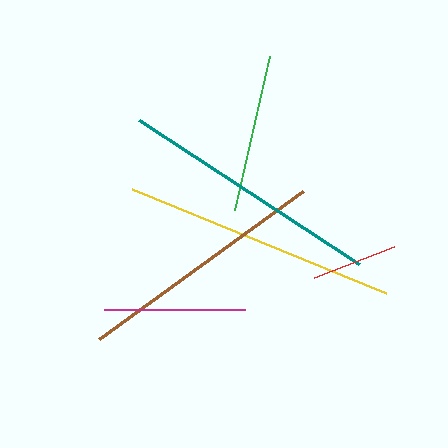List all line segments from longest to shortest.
From longest to shortest: yellow, teal, brown, green, magenta, red.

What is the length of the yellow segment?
The yellow segment is approximately 275 pixels long.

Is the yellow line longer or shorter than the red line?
The yellow line is longer than the red line.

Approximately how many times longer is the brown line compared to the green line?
The brown line is approximately 1.6 times the length of the green line.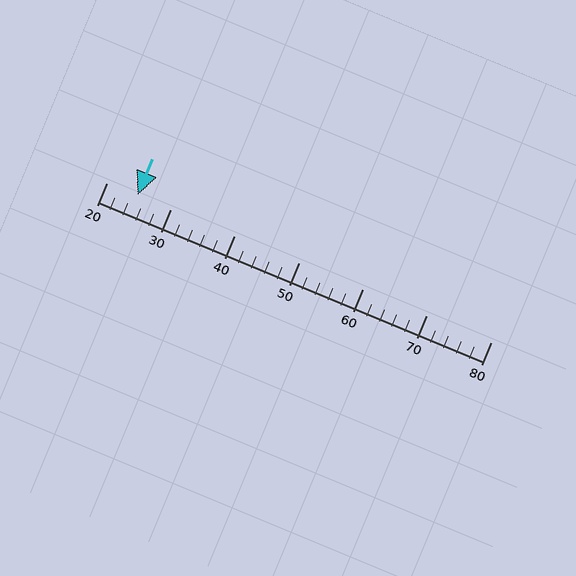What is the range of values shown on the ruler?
The ruler shows values from 20 to 80.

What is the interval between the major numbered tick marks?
The major tick marks are spaced 10 units apart.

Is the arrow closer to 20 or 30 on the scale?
The arrow is closer to 20.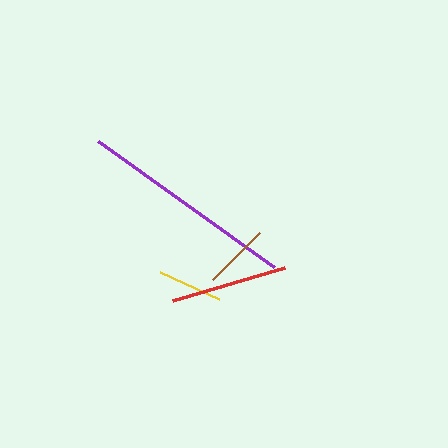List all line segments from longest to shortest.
From longest to shortest: purple, red, brown, yellow.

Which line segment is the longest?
The purple line is the longest at approximately 216 pixels.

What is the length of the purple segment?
The purple segment is approximately 216 pixels long.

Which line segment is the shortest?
The yellow line is the shortest at approximately 65 pixels.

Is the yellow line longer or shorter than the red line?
The red line is longer than the yellow line.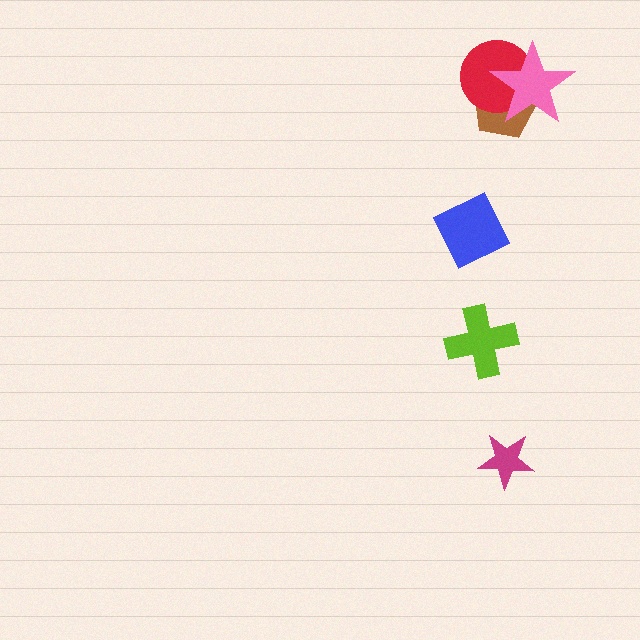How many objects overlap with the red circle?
2 objects overlap with the red circle.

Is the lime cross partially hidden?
No, no other shape covers it.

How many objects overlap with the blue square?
0 objects overlap with the blue square.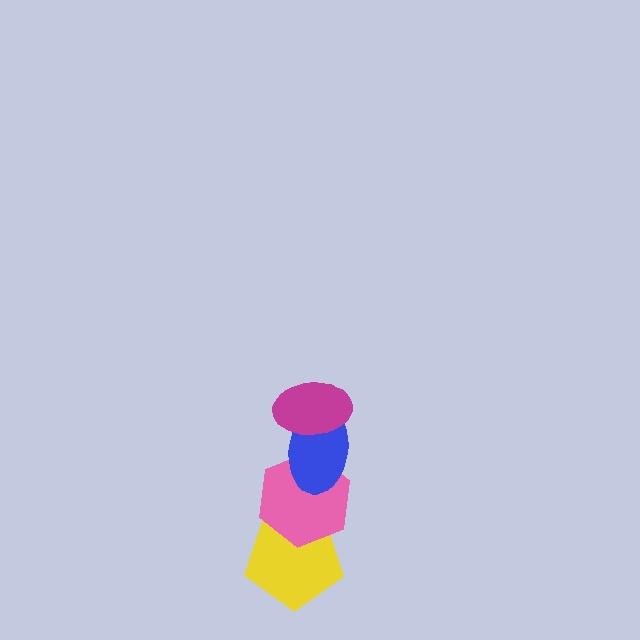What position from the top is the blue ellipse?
The blue ellipse is 2nd from the top.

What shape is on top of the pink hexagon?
The blue ellipse is on top of the pink hexagon.